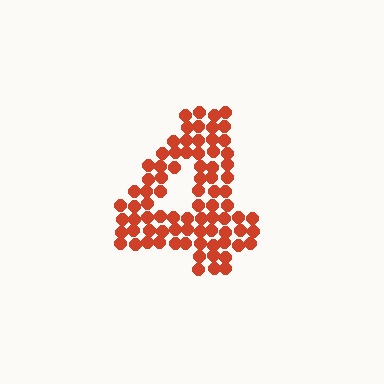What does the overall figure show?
The overall figure shows the digit 4.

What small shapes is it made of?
It is made of small circles.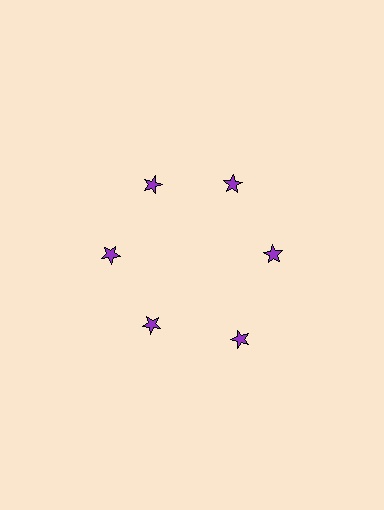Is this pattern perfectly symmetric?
No. The 6 purple stars are arranged in a ring, but one element near the 5 o'clock position is pushed outward from the center, breaking the 6-fold rotational symmetry.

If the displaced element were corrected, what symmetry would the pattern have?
It would have 6-fold rotational symmetry — the pattern would map onto itself every 60 degrees.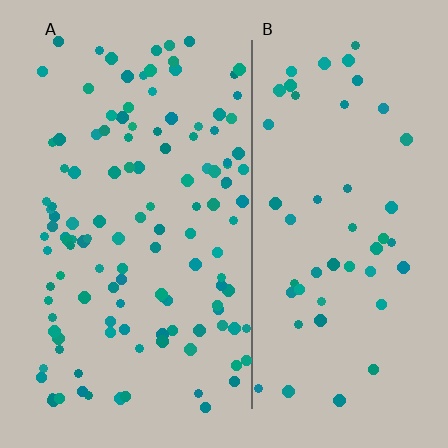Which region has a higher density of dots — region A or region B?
A (the left).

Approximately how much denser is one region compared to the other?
Approximately 2.4× — region A over region B.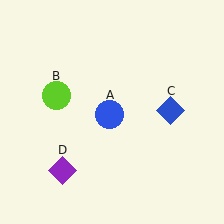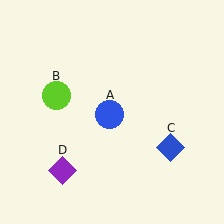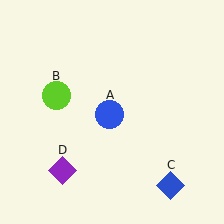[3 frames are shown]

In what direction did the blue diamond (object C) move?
The blue diamond (object C) moved down.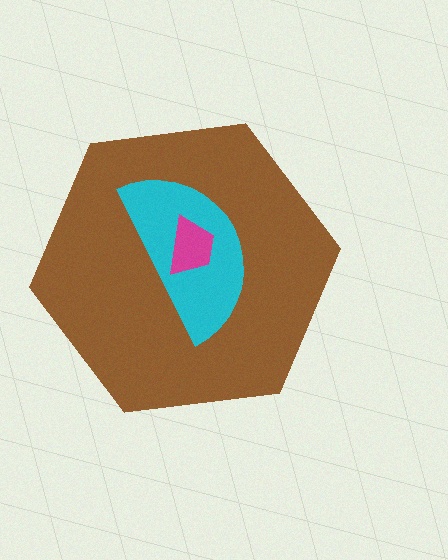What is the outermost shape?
The brown hexagon.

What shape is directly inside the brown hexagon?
The cyan semicircle.